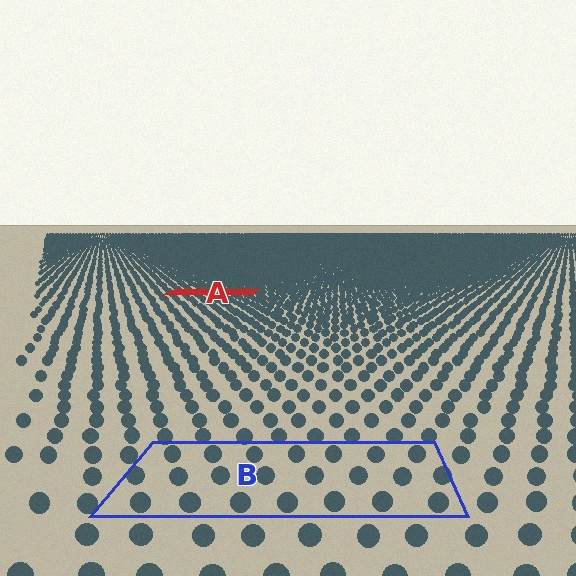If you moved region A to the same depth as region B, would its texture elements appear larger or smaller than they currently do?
They would appear larger. At a closer depth, the same texture elements are projected at a bigger on-screen size.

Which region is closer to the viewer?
Region B is closer. The texture elements there are larger and more spread out.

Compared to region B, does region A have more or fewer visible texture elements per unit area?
Region A has more texture elements per unit area — they are packed more densely because it is farther away.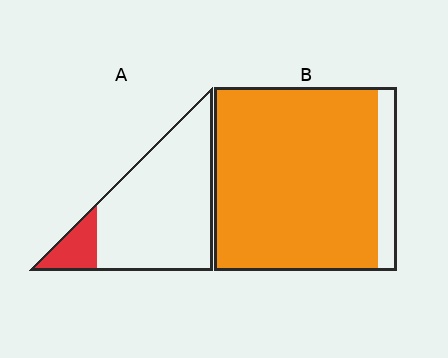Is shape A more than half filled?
No.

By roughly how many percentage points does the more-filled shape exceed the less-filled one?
By roughly 75 percentage points (B over A).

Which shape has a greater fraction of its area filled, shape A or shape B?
Shape B.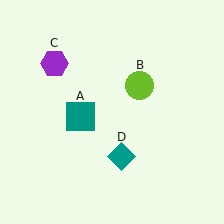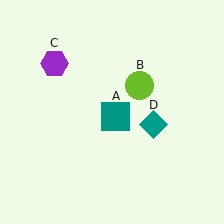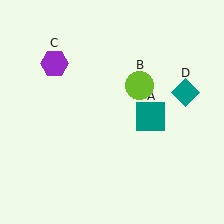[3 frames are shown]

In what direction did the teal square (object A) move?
The teal square (object A) moved right.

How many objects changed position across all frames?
2 objects changed position: teal square (object A), teal diamond (object D).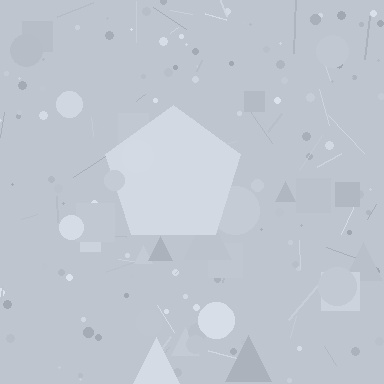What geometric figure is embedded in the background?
A pentagon is embedded in the background.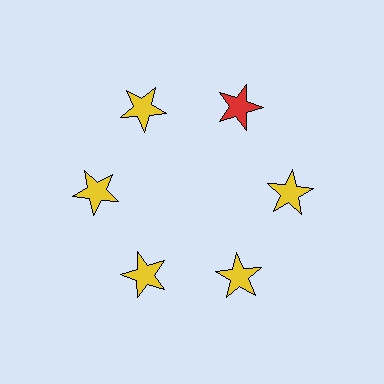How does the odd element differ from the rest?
It has a different color: red instead of yellow.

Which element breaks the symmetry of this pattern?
The red star at roughly the 1 o'clock position breaks the symmetry. All other shapes are yellow stars.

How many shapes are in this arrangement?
There are 6 shapes arranged in a ring pattern.